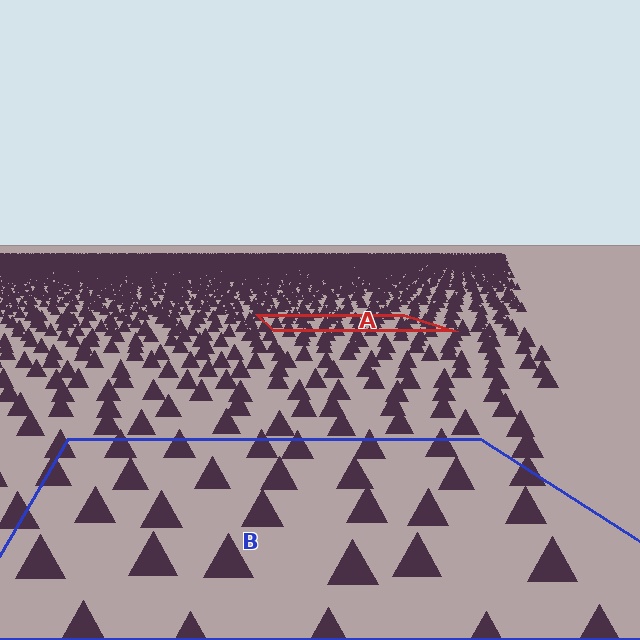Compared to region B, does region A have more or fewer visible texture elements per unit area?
Region A has more texture elements per unit area — they are packed more densely because it is farther away.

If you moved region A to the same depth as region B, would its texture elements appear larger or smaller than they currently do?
They would appear larger. At a closer depth, the same texture elements are projected at a bigger on-screen size.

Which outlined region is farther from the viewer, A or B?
Region A is farther from the viewer — the texture elements inside it appear smaller and more densely packed.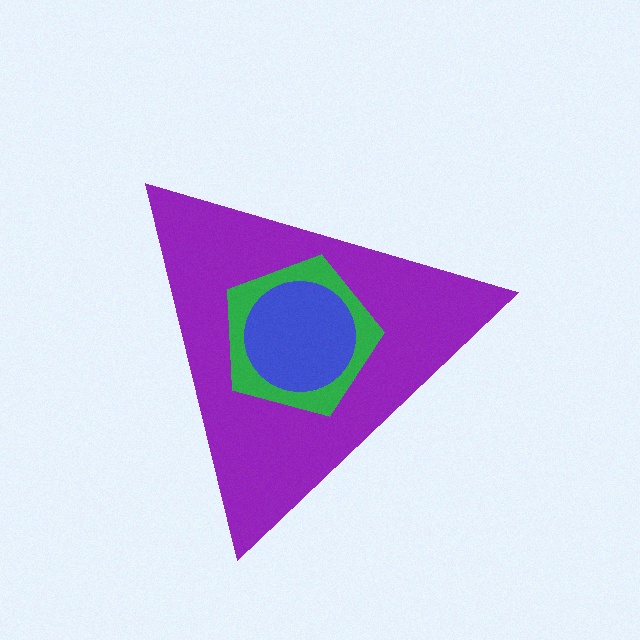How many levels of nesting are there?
3.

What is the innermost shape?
The blue circle.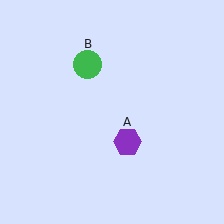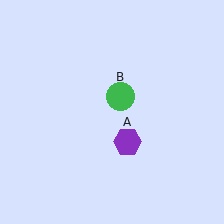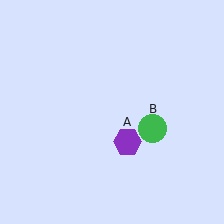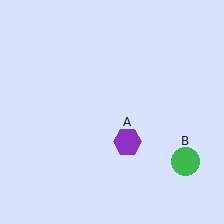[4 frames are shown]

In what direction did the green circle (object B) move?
The green circle (object B) moved down and to the right.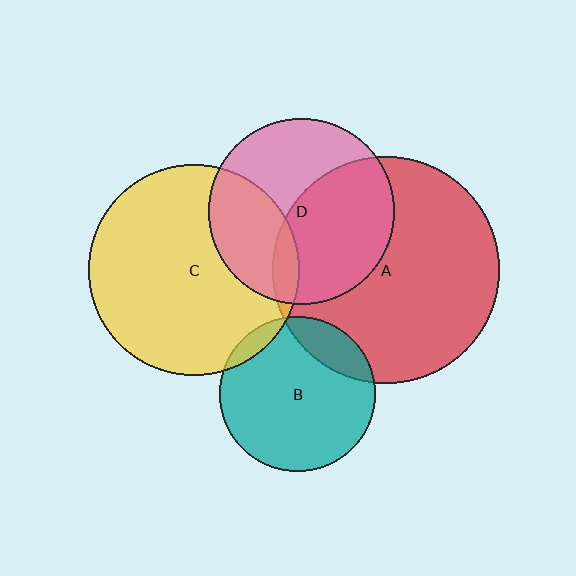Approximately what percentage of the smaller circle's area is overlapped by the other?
Approximately 5%.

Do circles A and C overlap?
Yes.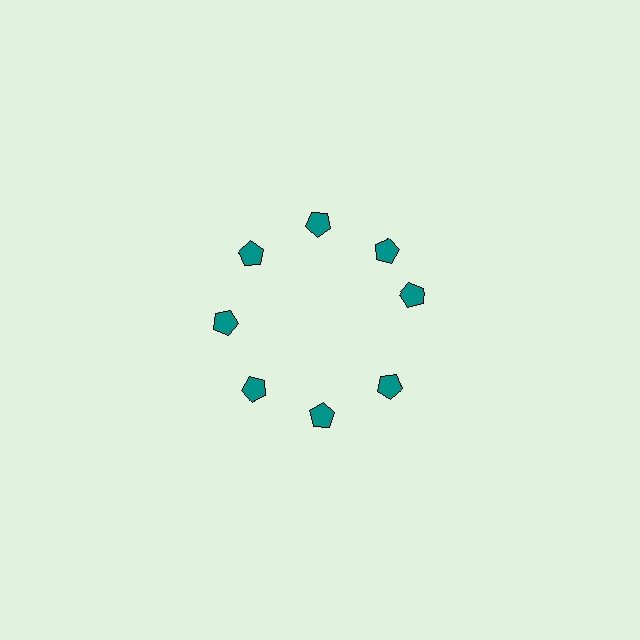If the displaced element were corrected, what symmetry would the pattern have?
It would have 8-fold rotational symmetry — the pattern would map onto itself every 45 degrees.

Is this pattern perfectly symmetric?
No. The 8 teal pentagons are arranged in a ring, but one element near the 3 o'clock position is rotated out of alignment along the ring, breaking the 8-fold rotational symmetry.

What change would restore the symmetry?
The symmetry would be restored by rotating it back into even spacing with its neighbors so that all 8 pentagons sit at equal angles and equal distance from the center.